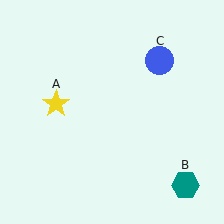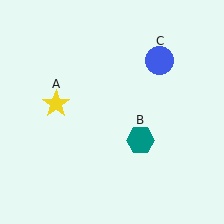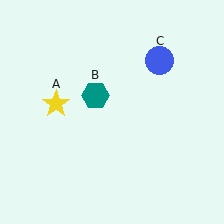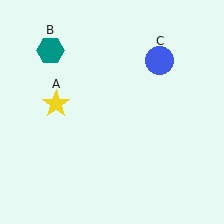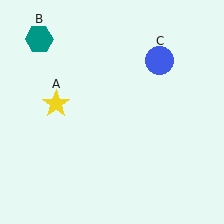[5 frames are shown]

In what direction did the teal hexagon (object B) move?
The teal hexagon (object B) moved up and to the left.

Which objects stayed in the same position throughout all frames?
Yellow star (object A) and blue circle (object C) remained stationary.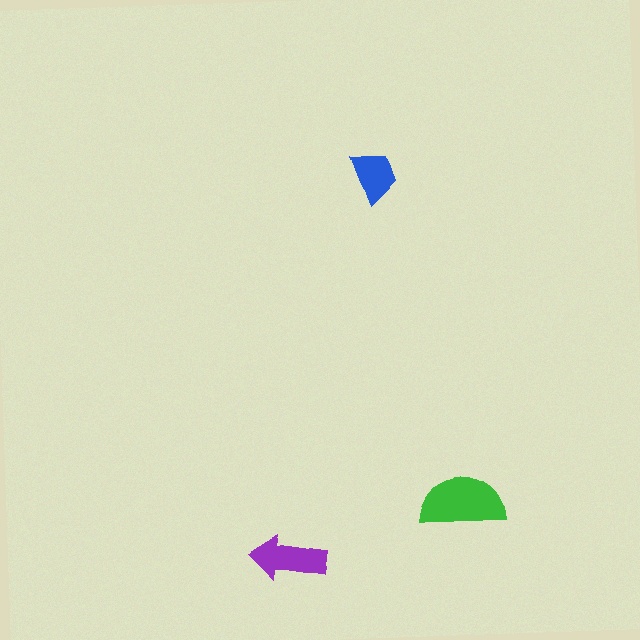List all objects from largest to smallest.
The green semicircle, the purple arrow, the blue trapezoid.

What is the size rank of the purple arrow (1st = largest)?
2nd.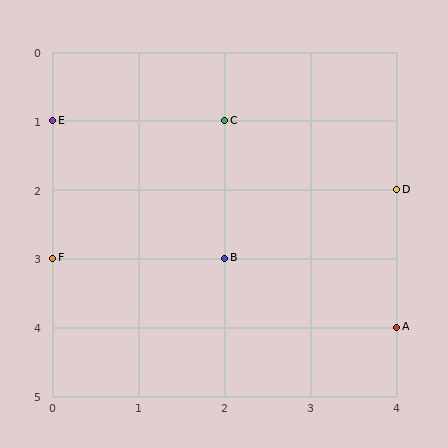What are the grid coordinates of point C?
Point C is at grid coordinates (2, 1).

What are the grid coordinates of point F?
Point F is at grid coordinates (0, 3).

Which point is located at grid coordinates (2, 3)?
Point B is at (2, 3).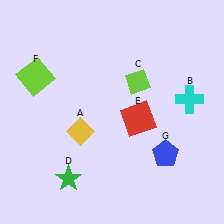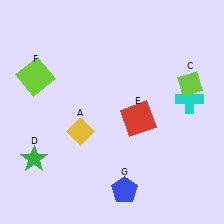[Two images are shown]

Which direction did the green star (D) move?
The green star (D) moved left.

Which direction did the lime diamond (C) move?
The lime diamond (C) moved right.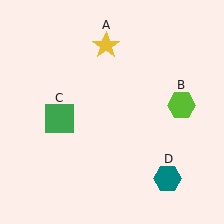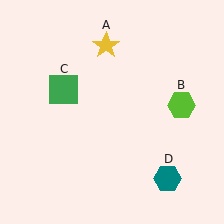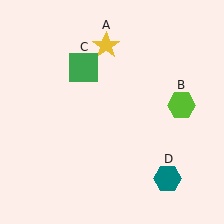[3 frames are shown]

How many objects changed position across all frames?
1 object changed position: green square (object C).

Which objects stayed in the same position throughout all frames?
Yellow star (object A) and lime hexagon (object B) and teal hexagon (object D) remained stationary.